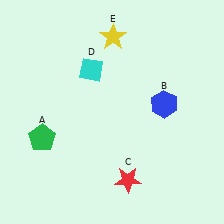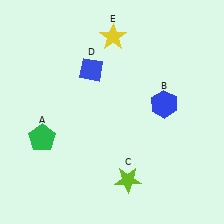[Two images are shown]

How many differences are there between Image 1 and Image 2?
There are 2 differences between the two images.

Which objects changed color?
C changed from red to lime. D changed from cyan to blue.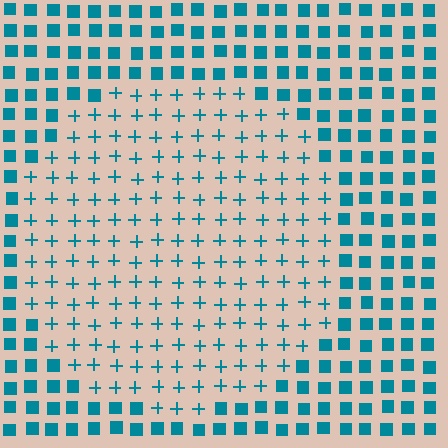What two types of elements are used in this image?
The image uses plus signs inside the circle region and squares outside it.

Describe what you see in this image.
The image is filled with small teal elements arranged in a uniform grid. A circle-shaped region contains plus signs, while the surrounding area contains squares. The boundary is defined purely by the change in element shape.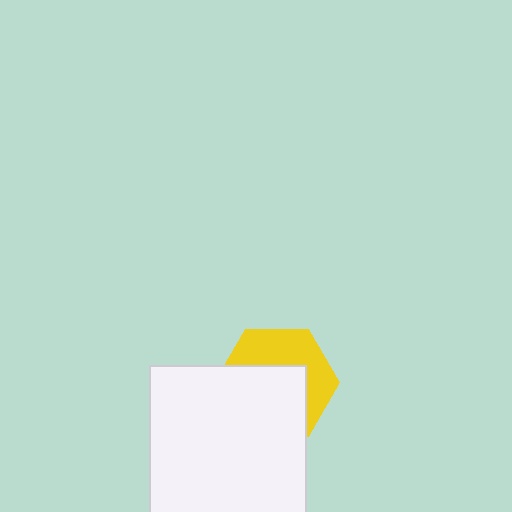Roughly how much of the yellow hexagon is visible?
A small part of it is visible (roughly 43%).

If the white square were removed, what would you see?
You would see the complete yellow hexagon.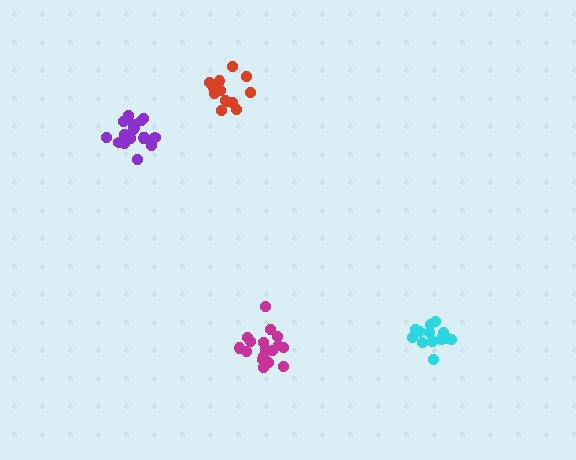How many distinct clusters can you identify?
There are 4 distinct clusters.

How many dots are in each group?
Group 1: 13 dots, Group 2: 13 dots, Group 3: 17 dots, Group 4: 18 dots (61 total).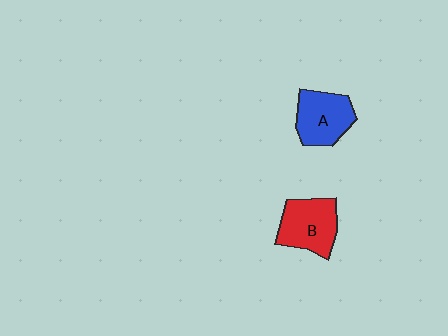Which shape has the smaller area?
Shape A (blue).